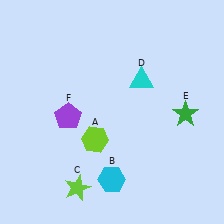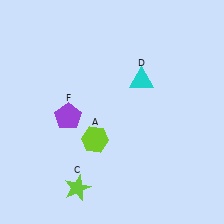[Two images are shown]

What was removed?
The cyan hexagon (B), the green star (E) were removed in Image 2.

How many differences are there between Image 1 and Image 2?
There are 2 differences between the two images.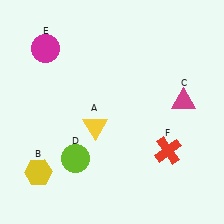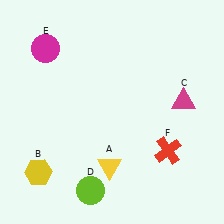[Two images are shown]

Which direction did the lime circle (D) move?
The lime circle (D) moved down.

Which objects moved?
The objects that moved are: the yellow triangle (A), the lime circle (D).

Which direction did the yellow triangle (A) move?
The yellow triangle (A) moved down.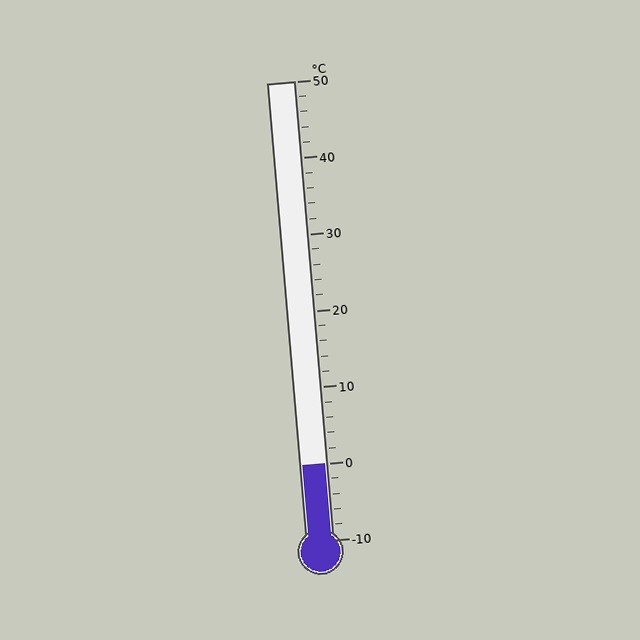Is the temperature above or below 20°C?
The temperature is below 20°C.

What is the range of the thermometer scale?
The thermometer scale ranges from -10°C to 50°C.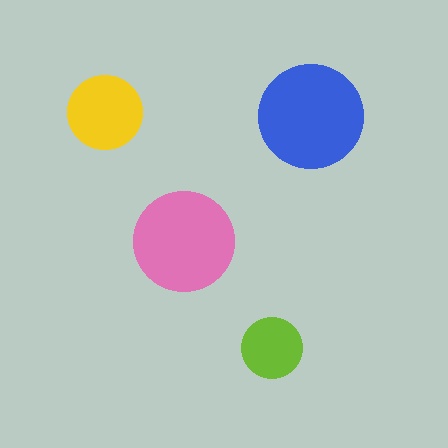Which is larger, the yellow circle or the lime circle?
The yellow one.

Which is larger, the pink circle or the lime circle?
The pink one.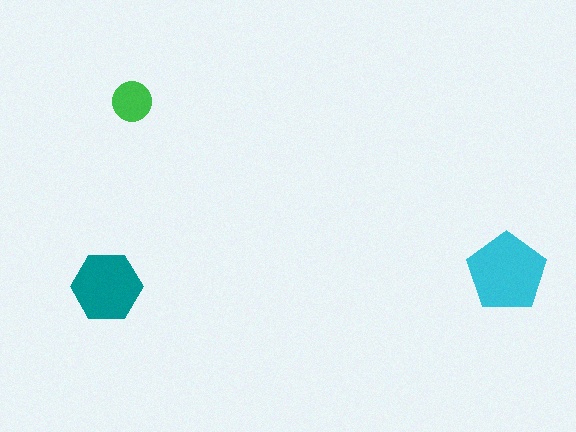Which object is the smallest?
The green circle.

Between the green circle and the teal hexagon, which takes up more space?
The teal hexagon.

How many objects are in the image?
There are 3 objects in the image.